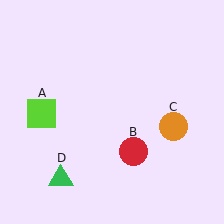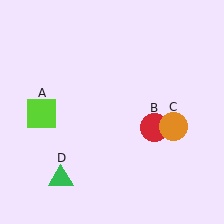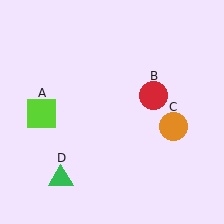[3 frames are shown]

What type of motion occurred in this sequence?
The red circle (object B) rotated counterclockwise around the center of the scene.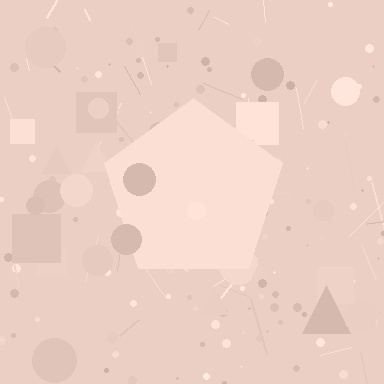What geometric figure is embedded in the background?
A pentagon is embedded in the background.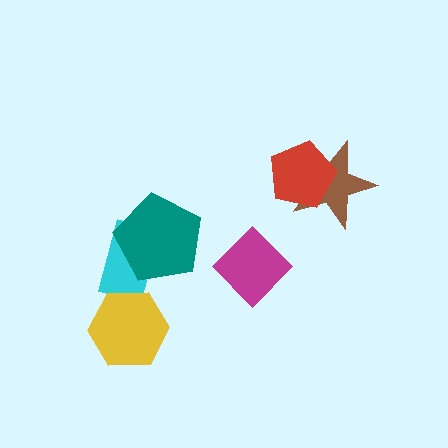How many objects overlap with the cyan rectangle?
2 objects overlap with the cyan rectangle.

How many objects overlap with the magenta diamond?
0 objects overlap with the magenta diamond.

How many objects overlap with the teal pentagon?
1 object overlaps with the teal pentagon.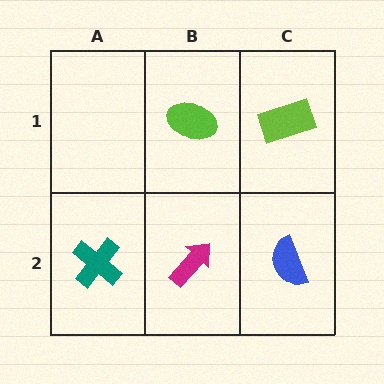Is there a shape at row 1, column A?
No, that cell is empty.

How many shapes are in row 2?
3 shapes.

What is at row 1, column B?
A lime ellipse.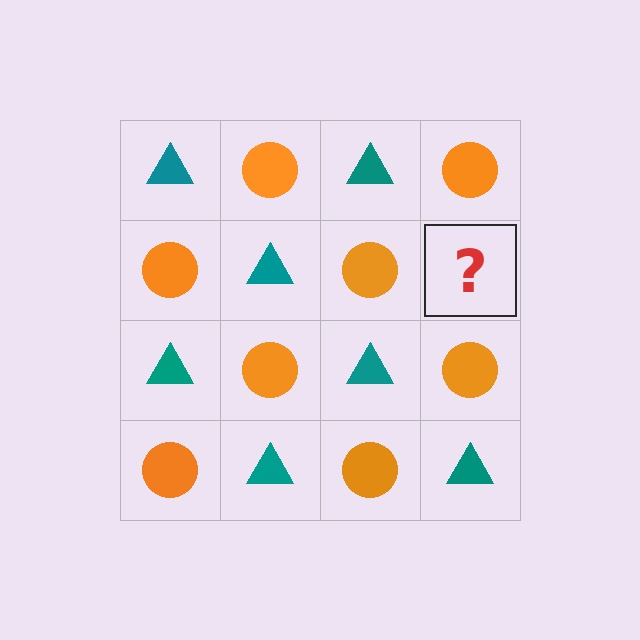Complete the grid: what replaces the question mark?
The question mark should be replaced with a teal triangle.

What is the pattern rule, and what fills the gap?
The rule is that it alternates teal triangle and orange circle in a checkerboard pattern. The gap should be filled with a teal triangle.